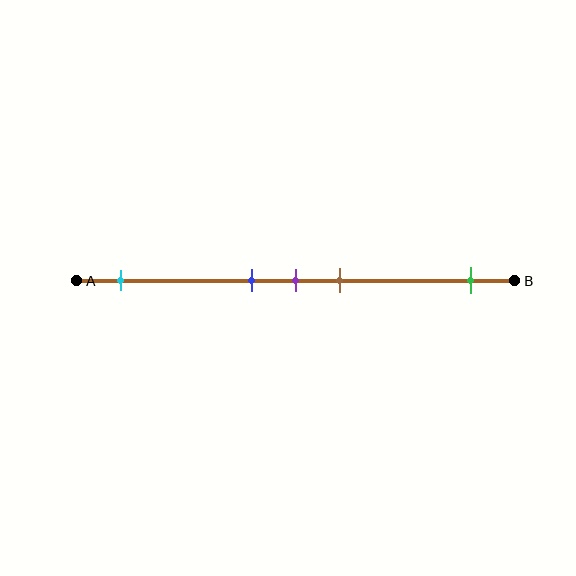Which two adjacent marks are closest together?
The blue and purple marks are the closest adjacent pair.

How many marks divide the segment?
There are 5 marks dividing the segment.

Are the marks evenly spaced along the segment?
No, the marks are not evenly spaced.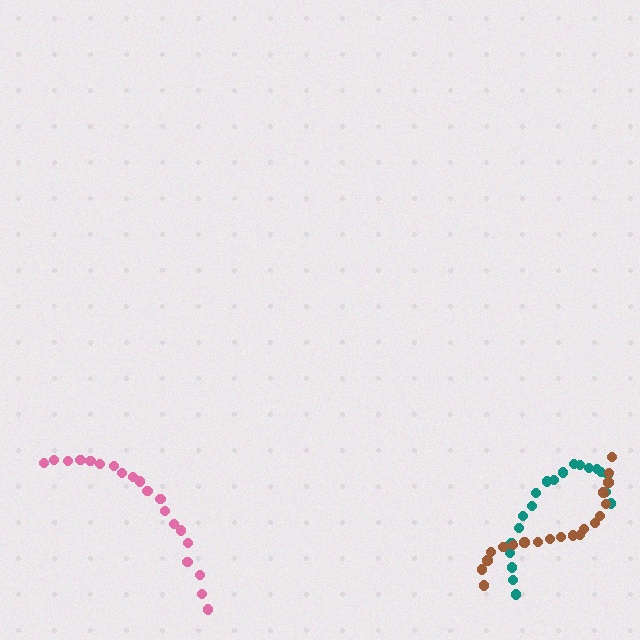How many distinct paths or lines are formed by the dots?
There are 3 distinct paths.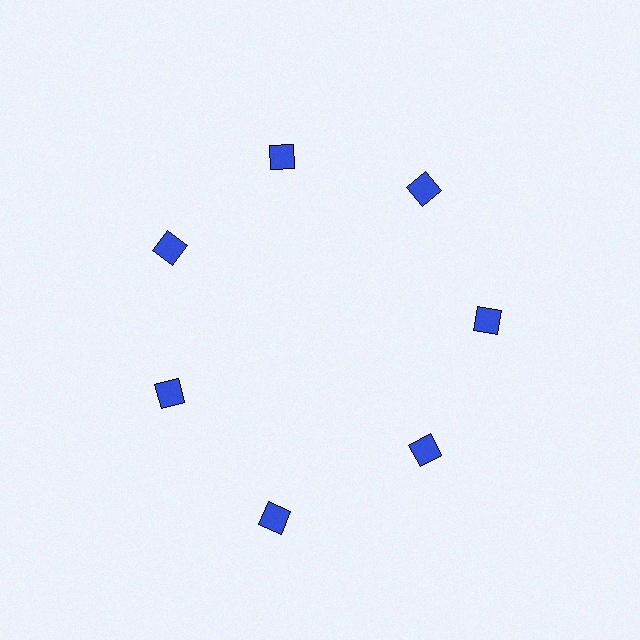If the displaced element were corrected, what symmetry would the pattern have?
It would have 7-fold rotational symmetry — the pattern would map onto itself every 51 degrees.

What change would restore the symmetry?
The symmetry would be restored by moving it inward, back onto the ring so that all 7 squares sit at equal angles and equal distance from the center.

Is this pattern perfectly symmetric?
No. The 7 blue squares are arranged in a ring, but one element near the 6 o'clock position is pushed outward from the center, breaking the 7-fold rotational symmetry.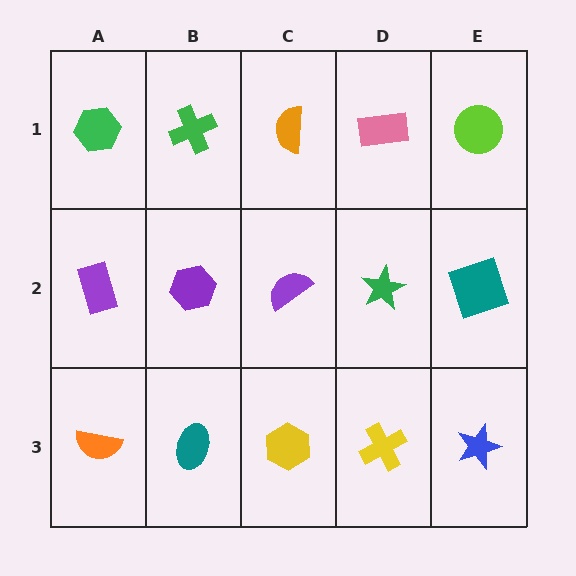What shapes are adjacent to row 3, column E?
A teal square (row 2, column E), a yellow cross (row 3, column D).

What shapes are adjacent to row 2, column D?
A pink rectangle (row 1, column D), a yellow cross (row 3, column D), a purple semicircle (row 2, column C), a teal square (row 2, column E).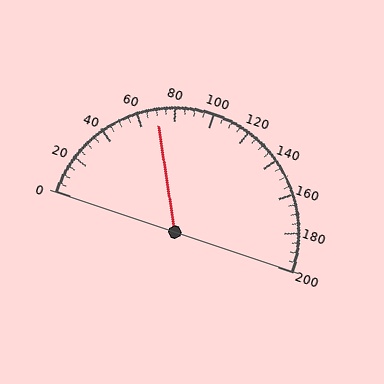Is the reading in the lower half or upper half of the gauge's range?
The reading is in the lower half of the range (0 to 200).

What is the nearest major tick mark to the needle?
The nearest major tick mark is 80.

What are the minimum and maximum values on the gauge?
The gauge ranges from 0 to 200.